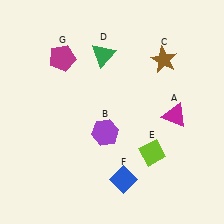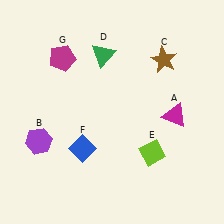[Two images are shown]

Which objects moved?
The objects that moved are: the purple hexagon (B), the blue diamond (F).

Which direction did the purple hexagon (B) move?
The purple hexagon (B) moved left.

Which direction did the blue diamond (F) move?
The blue diamond (F) moved left.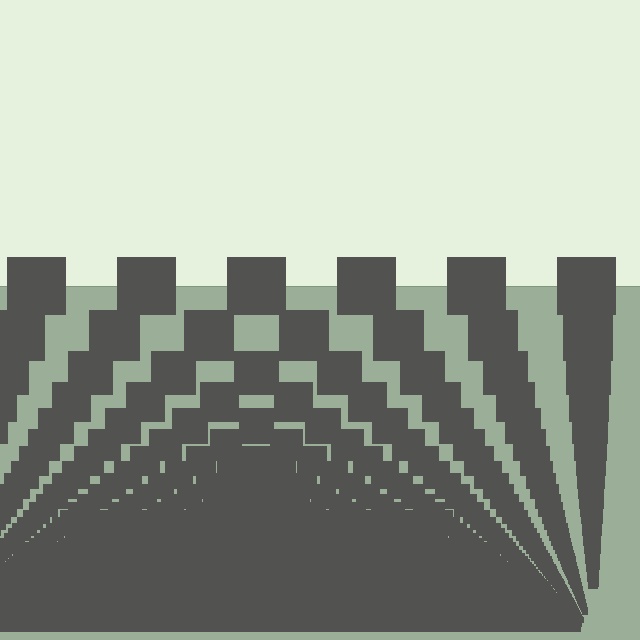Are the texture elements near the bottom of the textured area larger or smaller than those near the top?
Smaller. The gradient is inverted — elements near the bottom are smaller and denser.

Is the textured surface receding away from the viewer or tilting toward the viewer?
The surface appears to tilt toward the viewer. Texture elements get larger and sparser toward the top.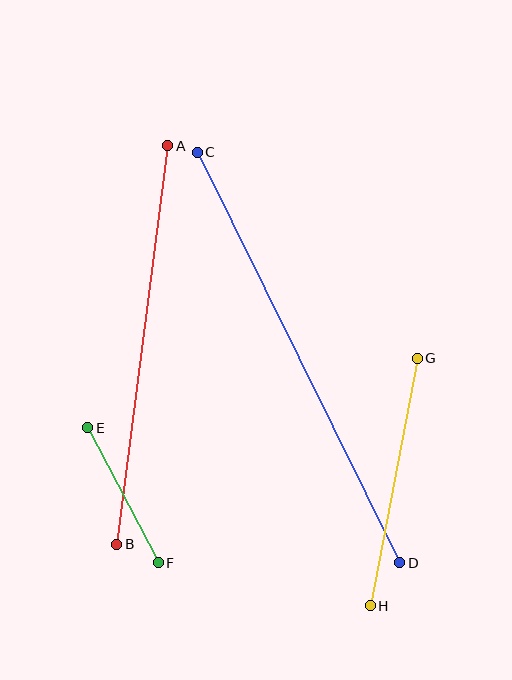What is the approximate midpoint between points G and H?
The midpoint is at approximately (394, 482) pixels.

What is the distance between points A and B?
The distance is approximately 402 pixels.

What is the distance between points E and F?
The distance is approximately 152 pixels.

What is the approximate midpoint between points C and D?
The midpoint is at approximately (299, 358) pixels.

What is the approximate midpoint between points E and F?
The midpoint is at approximately (123, 495) pixels.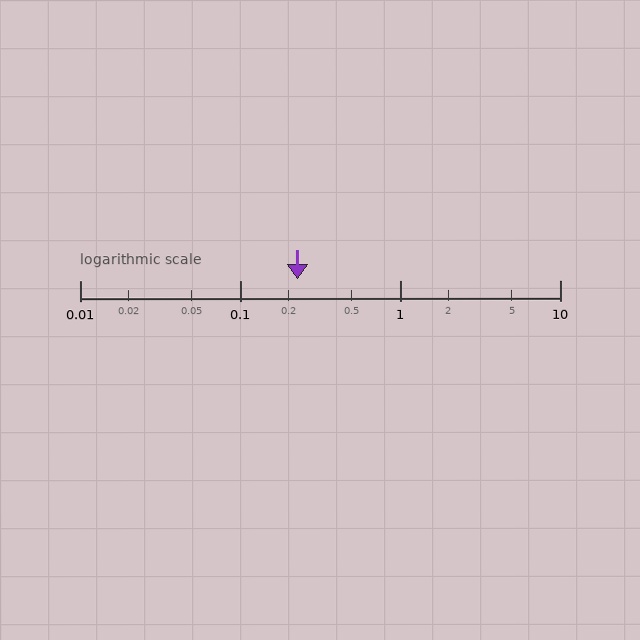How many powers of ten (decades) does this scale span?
The scale spans 3 decades, from 0.01 to 10.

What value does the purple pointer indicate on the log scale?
The pointer indicates approximately 0.23.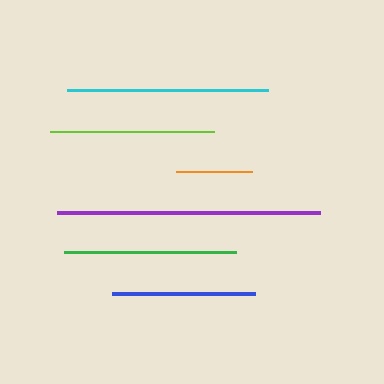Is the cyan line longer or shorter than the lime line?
The cyan line is longer than the lime line.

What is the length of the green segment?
The green segment is approximately 172 pixels long.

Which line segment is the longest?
The purple line is the longest at approximately 263 pixels.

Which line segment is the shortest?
The orange line is the shortest at approximately 76 pixels.